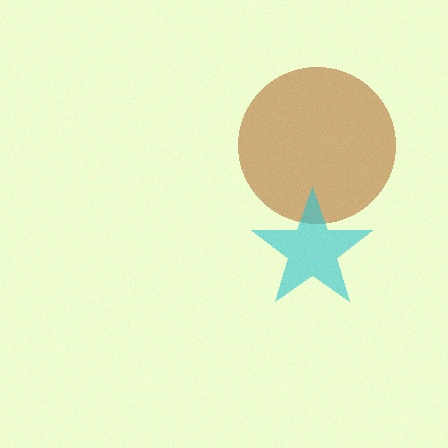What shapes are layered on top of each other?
The layered shapes are: a brown circle, a cyan star.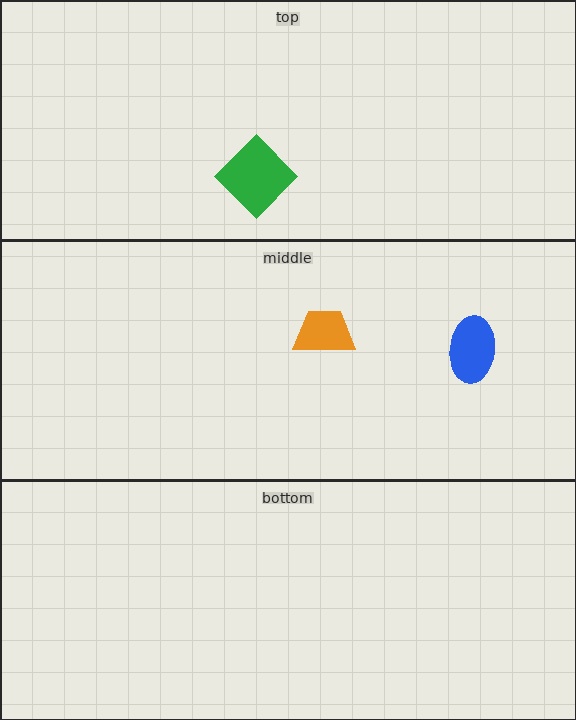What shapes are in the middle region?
The orange trapezoid, the blue ellipse.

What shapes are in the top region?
The green diamond.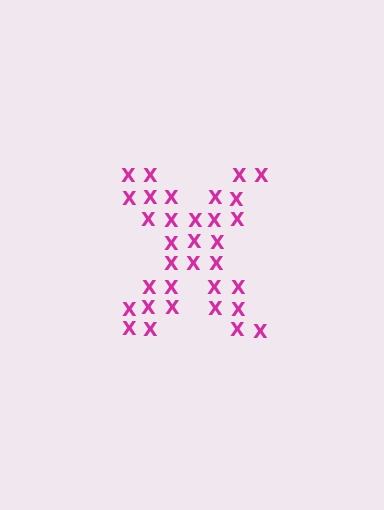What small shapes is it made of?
It is made of small letter X's.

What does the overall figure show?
The overall figure shows the letter X.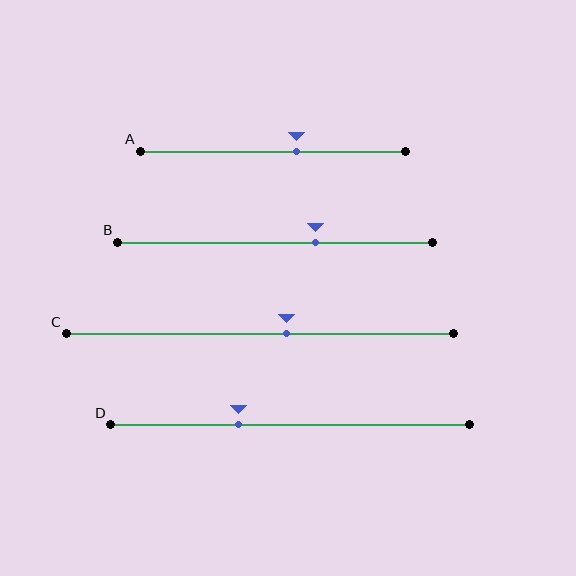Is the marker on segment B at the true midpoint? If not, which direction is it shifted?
No, the marker on segment B is shifted to the right by about 13% of the segment length.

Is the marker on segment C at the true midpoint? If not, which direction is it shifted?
No, the marker on segment C is shifted to the right by about 7% of the segment length.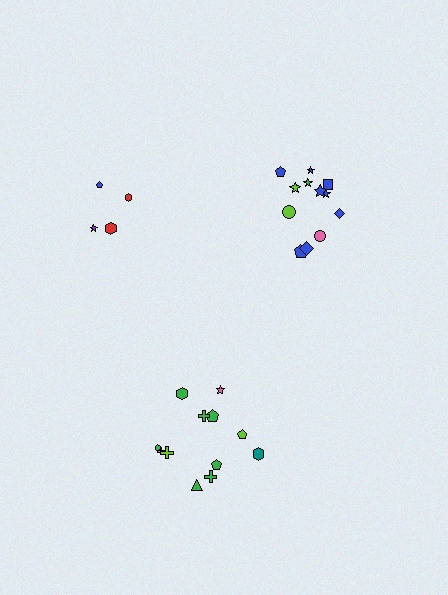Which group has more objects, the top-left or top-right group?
The top-right group.